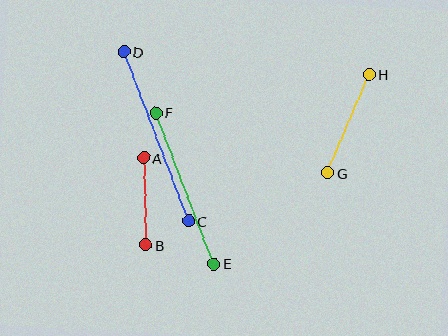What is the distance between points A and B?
The distance is approximately 87 pixels.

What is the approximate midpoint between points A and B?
The midpoint is at approximately (145, 201) pixels.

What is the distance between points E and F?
The distance is approximately 162 pixels.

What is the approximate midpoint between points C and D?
The midpoint is at approximately (156, 136) pixels.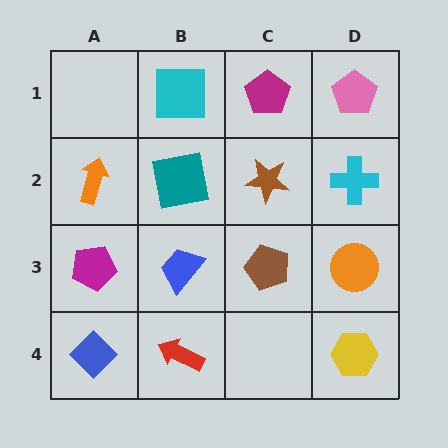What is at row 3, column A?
A magenta pentagon.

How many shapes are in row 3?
4 shapes.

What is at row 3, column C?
A brown pentagon.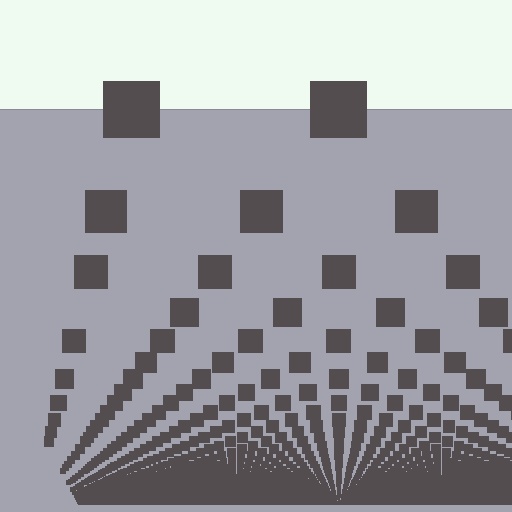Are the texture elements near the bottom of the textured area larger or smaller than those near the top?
Smaller. The gradient is inverted — elements near the bottom are smaller and denser.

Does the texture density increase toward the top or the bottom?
Density increases toward the bottom.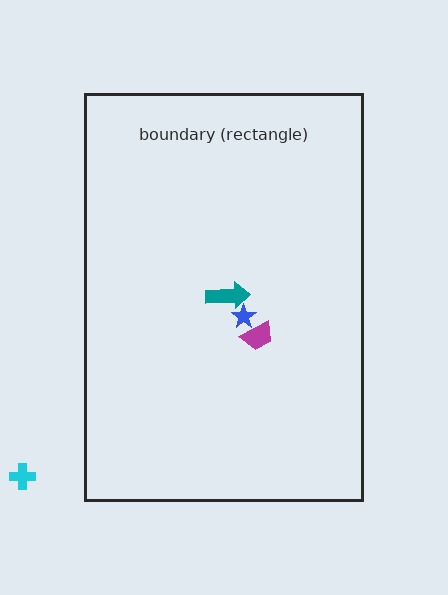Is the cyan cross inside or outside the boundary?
Outside.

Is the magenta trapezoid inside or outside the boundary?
Inside.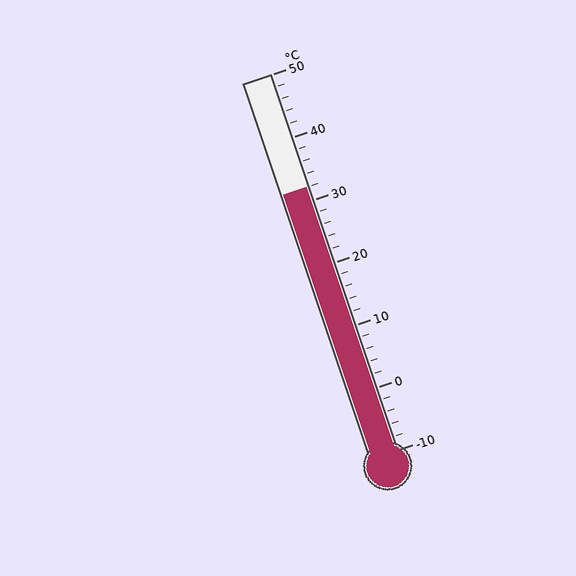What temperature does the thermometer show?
The thermometer shows approximately 32°C.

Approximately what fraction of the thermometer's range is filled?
The thermometer is filled to approximately 70% of its range.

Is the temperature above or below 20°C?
The temperature is above 20°C.